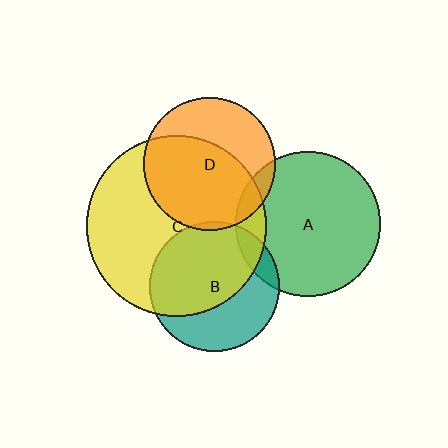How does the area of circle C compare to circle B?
Approximately 1.9 times.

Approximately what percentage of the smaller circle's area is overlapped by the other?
Approximately 10%.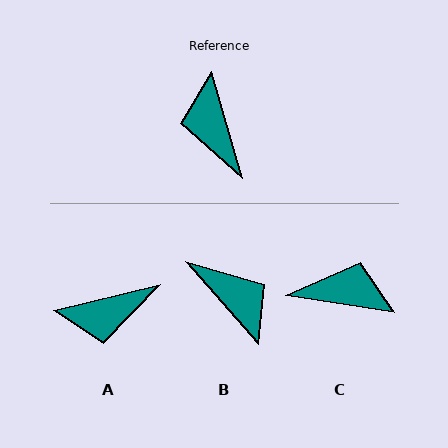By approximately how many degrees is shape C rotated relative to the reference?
Approximately 115 degrees clockwise.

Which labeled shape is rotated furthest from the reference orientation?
B, about 155 degrees away.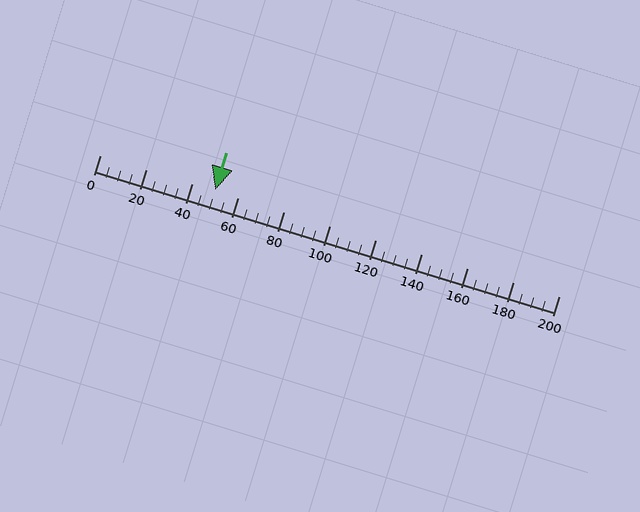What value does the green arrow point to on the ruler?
The green arrow points to approximately 50.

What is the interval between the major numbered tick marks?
The major tick marks are spaced 20 units apart.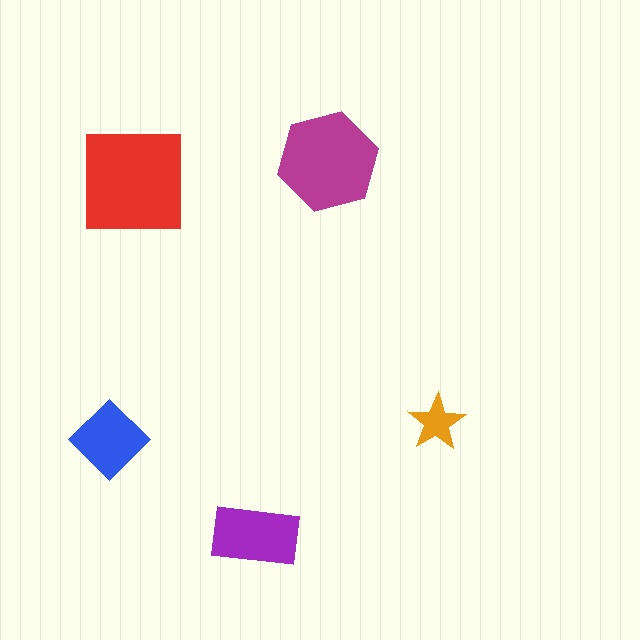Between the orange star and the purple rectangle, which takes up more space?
The purple rectangle.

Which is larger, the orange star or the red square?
The red square.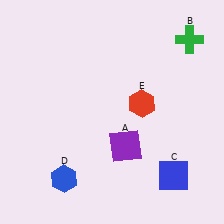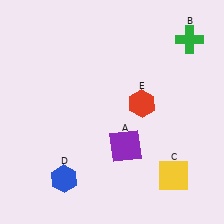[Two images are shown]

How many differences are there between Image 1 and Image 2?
There is 1 difference between the two images.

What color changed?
The square (C) changed from blue in Image 1 to yellow in Image 2.